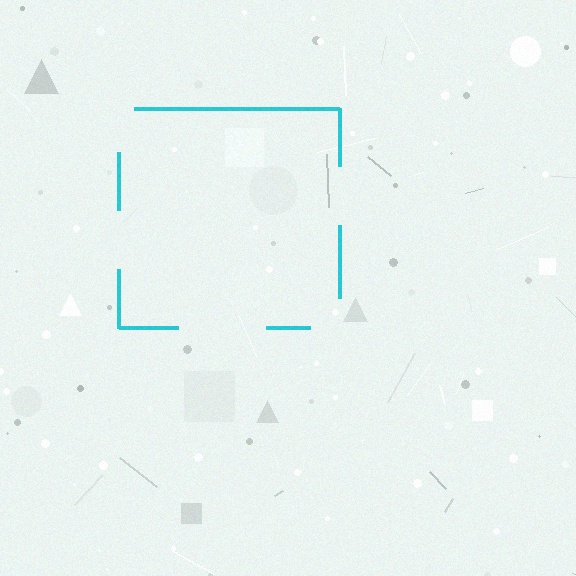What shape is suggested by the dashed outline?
The dashed outline suggests a square.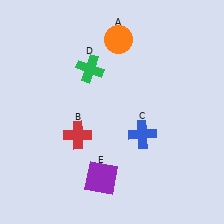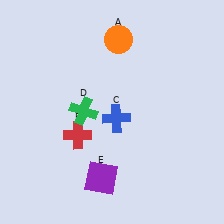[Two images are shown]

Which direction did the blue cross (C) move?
The blue cross (C) moved left.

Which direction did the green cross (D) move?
The green cross (D) moved down.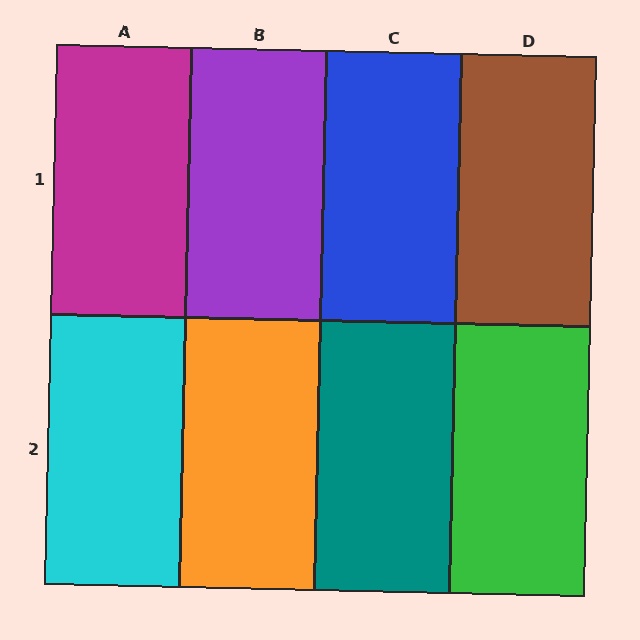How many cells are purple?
1 cell is purple.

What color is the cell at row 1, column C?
Blue.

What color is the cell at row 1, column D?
Brown.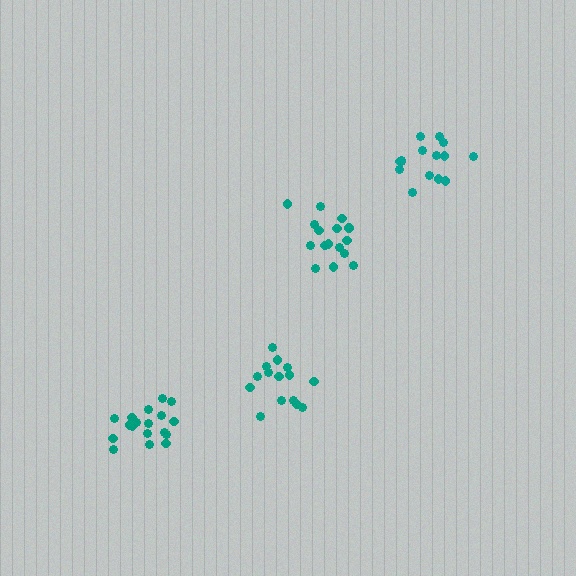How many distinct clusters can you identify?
There are 4 distinct clusters.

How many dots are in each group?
Group 1: 16 dots, Group 2: 15 dots, Group 3: 18 dots, Group 4: 15 dots (64 total).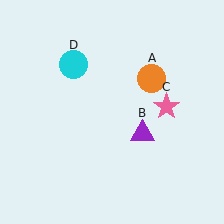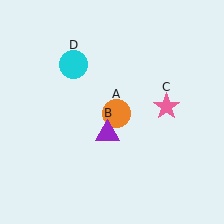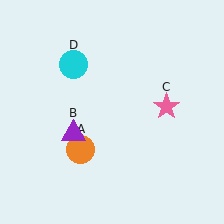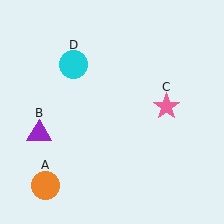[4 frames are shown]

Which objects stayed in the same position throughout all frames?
Pink star (object C) and cyan circle (object D) remained stationary.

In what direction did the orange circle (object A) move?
The orange circle (object A) moved down and to the left.